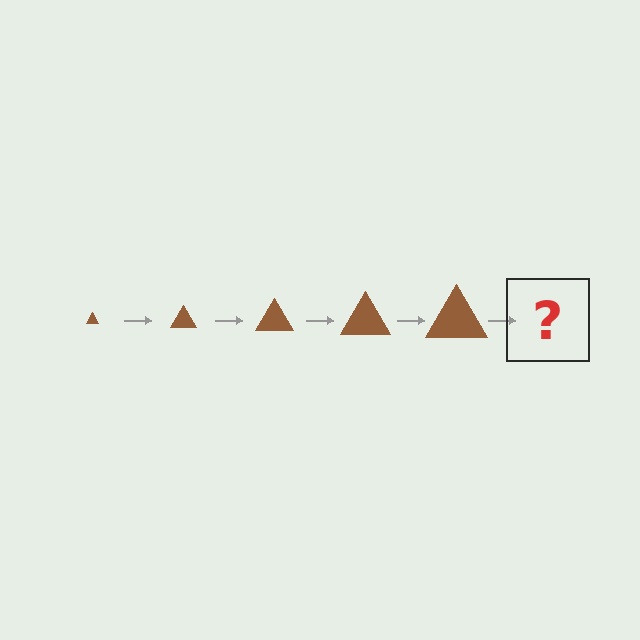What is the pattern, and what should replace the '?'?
The pattern is that the triangle gets progressively larger each step. The '?' should be a brown triangle, larger than the previous one.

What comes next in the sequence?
The next element should be a brown triangle, larger than the previous one.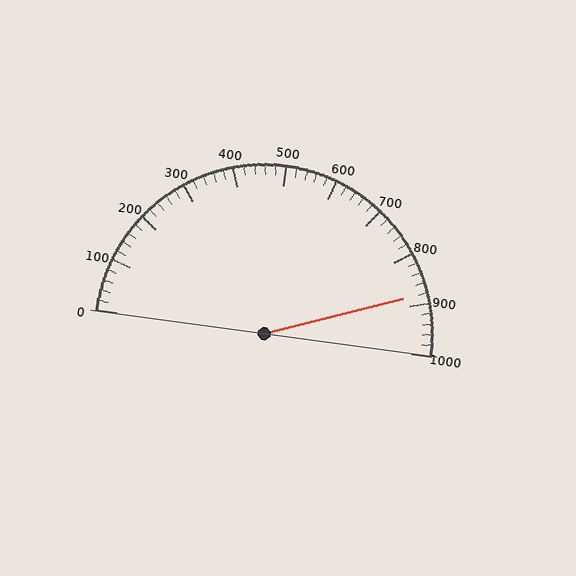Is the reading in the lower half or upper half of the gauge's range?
The reading is in the upper half of the range (0 to 1000).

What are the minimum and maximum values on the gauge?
The gauge ranges from 0 to 1000.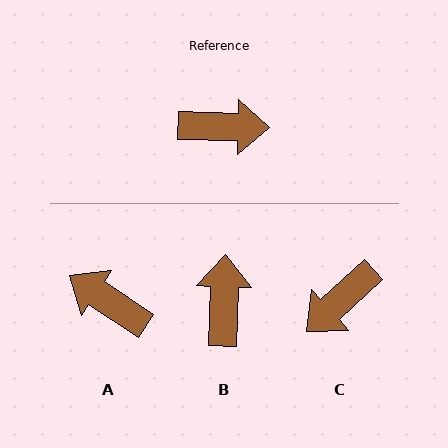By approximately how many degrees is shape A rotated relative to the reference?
Approximately 147 degrees counter-clockwise.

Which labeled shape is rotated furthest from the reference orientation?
A, about 147 degrees away.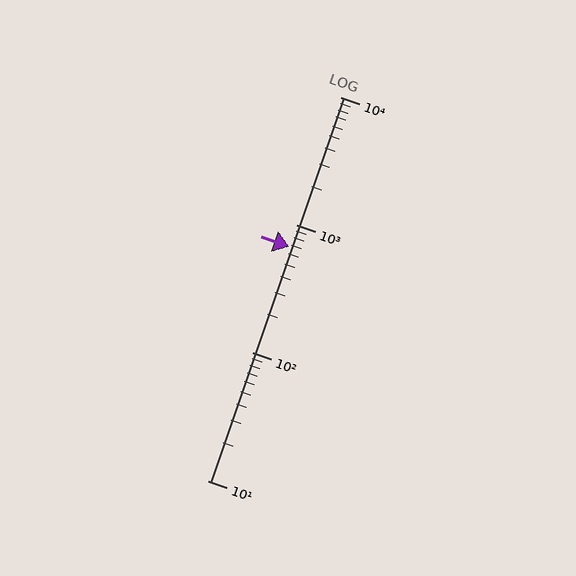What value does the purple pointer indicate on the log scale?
The pointer indicates approximately 680.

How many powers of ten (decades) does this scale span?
The scale spans 3 decades, from 10 to 10000.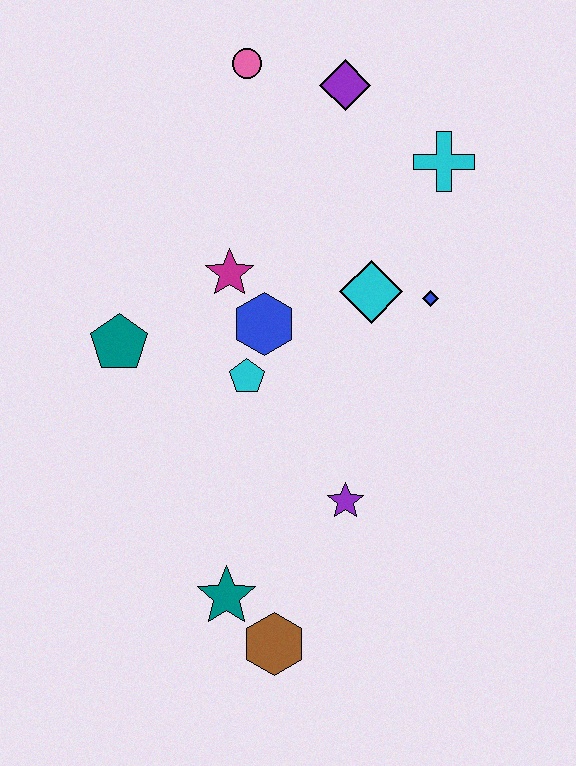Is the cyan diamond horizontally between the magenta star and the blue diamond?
Yes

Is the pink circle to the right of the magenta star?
Yes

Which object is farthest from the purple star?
The pink circle is farthest from the purple star.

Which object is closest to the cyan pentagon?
The blue hexagon is closest to the cyan pentagon.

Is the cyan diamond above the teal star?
Yes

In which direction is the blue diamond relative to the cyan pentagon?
The blue diamond is to the right of the cyan pentagon.